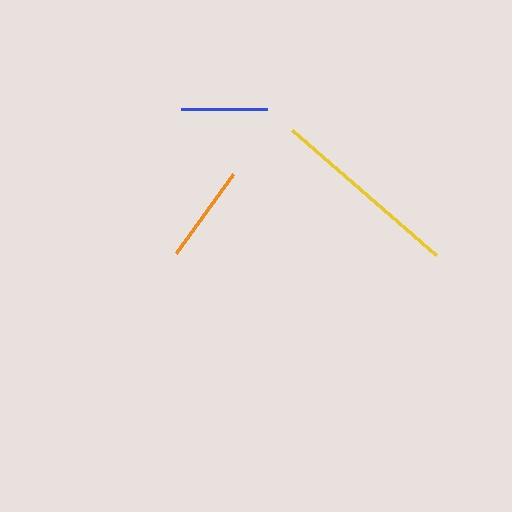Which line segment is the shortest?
The blue line is the shortest at approximately 85 pixels.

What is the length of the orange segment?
The orange segment is approximately 98 pixels long.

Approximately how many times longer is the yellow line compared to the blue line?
The yellow line is approximately 2.2 times the length of the blue line.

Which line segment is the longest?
The yellow line is the longest at approximately 191 pixels.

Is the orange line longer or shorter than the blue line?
The orange line is longer than the blue line.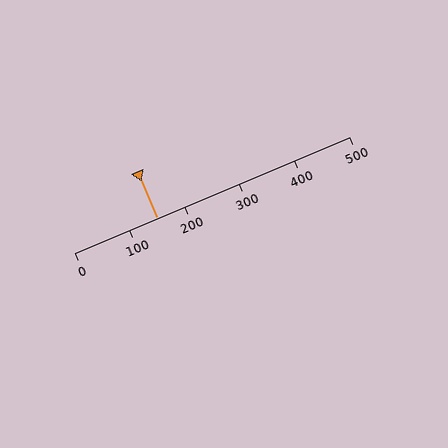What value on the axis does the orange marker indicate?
The marker indicates approximately 150.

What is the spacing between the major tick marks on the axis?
The major ticks are spaced 100 apart.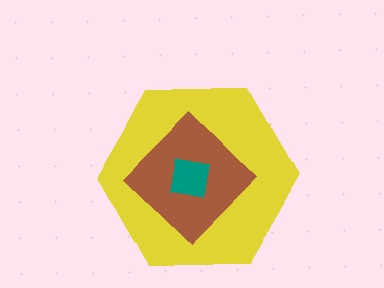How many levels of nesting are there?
3.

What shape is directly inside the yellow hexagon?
The brown diamond.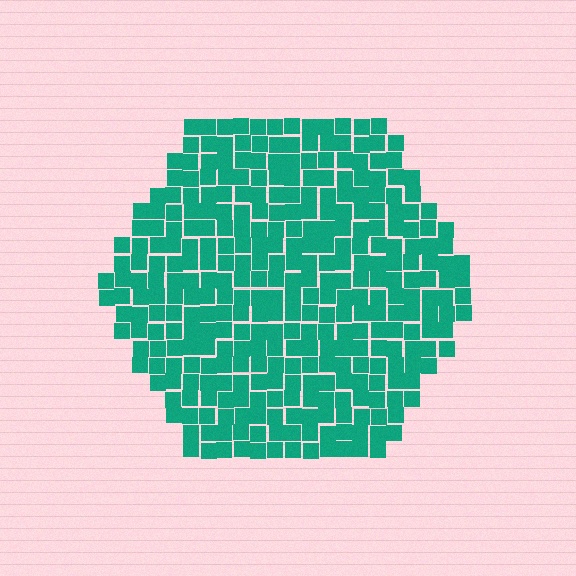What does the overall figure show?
The overall figure shows a hexagon.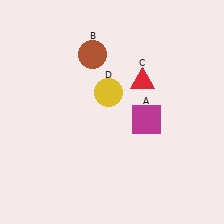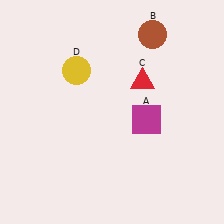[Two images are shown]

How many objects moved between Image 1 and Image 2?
2 objects moved between the two images.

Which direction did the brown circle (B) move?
The brown circle (B) moved right.